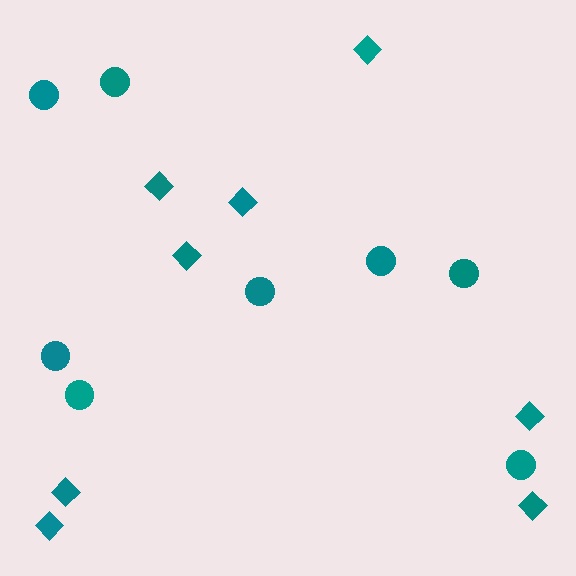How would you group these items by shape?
There are 2 groups: one group of diamonds (8) and one group of circles (8).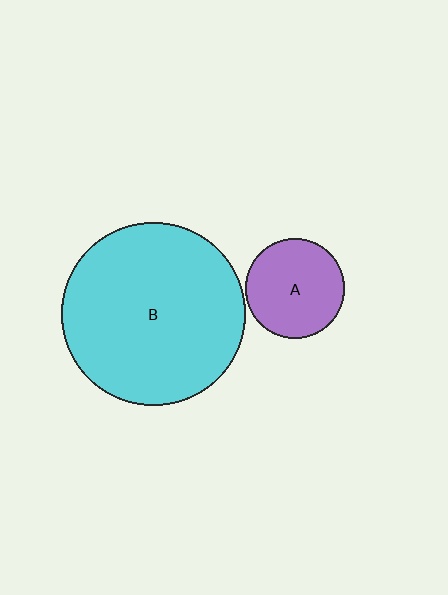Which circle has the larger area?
Circle B (cyan).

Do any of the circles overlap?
No, none of the circles overlap.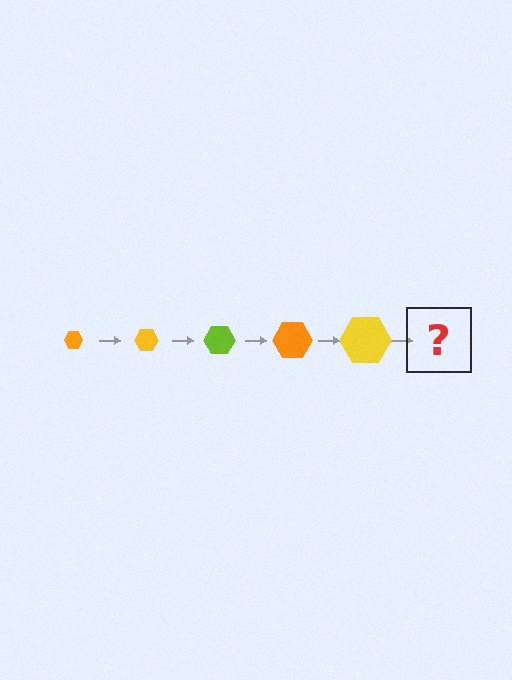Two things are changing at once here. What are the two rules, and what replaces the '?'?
The two rules are that the hexagon grows larger each step and the color cycles through orange, yellow, and lime. The '?' should be a lime hexagon, larger than the previous one.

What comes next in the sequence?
The next element should be a lime hexagon, larger than the previous one.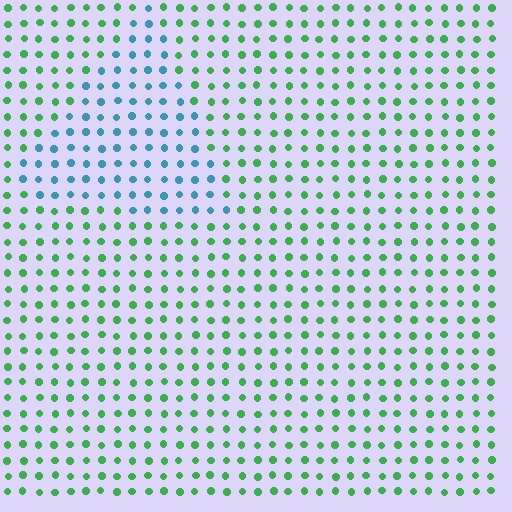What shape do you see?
I see a triangle.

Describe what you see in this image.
The image is filled with small green elements in a uniform arrangement. A triangle-shaped region is visible where the elements are tinted to a slightly different hue, forming a subtle color boundary.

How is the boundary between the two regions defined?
The boundary is defined purely by a slight shift in hue (about 62 degrees). Spacing, size, and orientation are identical on both sides.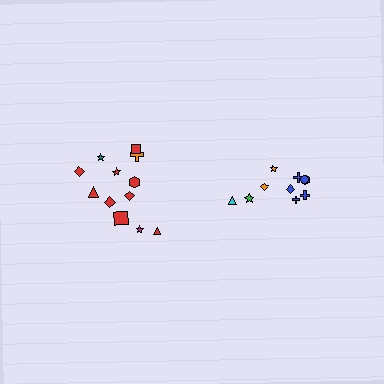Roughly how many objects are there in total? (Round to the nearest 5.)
Roughly 20 objects in total.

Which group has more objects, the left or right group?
The left group.